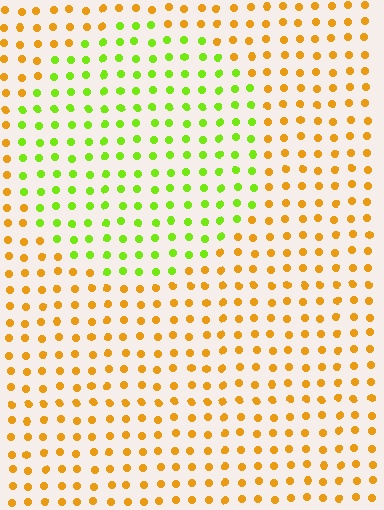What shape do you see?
I see a circle.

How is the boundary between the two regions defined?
The boundary is defined purely by a slight shift in hue (about 55 degrees). Spacing, size, and orientation are identical on both sides.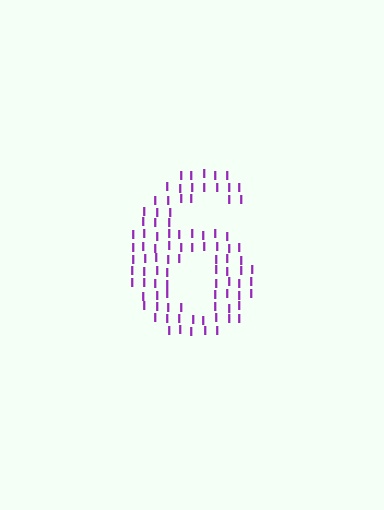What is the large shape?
The large shape is the digit 6.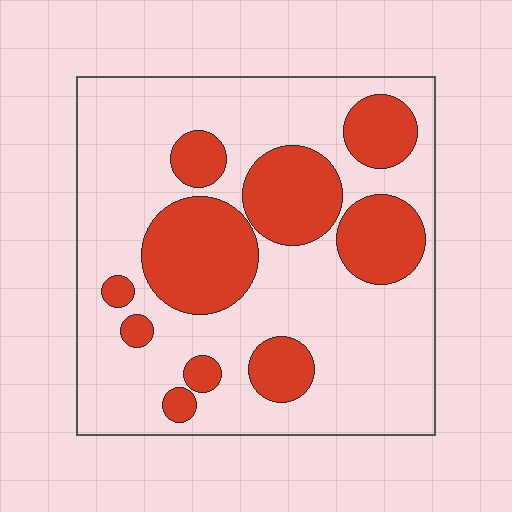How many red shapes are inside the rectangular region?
10.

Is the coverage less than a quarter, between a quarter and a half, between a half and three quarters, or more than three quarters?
Between a quarter and a half.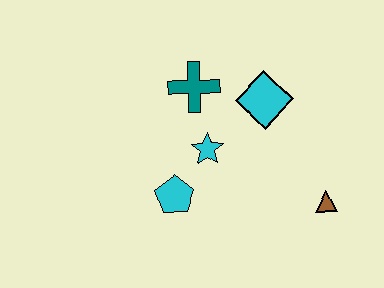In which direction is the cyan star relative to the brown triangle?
The cyan star is to the left of the brown triangle.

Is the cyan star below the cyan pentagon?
No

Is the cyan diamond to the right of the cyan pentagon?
Yes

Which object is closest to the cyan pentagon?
The cyan star is closest to the cyan pentagon.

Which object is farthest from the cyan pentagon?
The brown triangle is farthest from the cyan pentagon.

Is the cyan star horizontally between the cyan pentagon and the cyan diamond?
Yes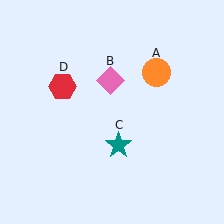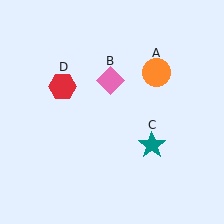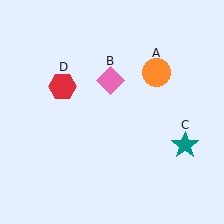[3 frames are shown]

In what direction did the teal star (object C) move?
The teal star (object C) moved right.